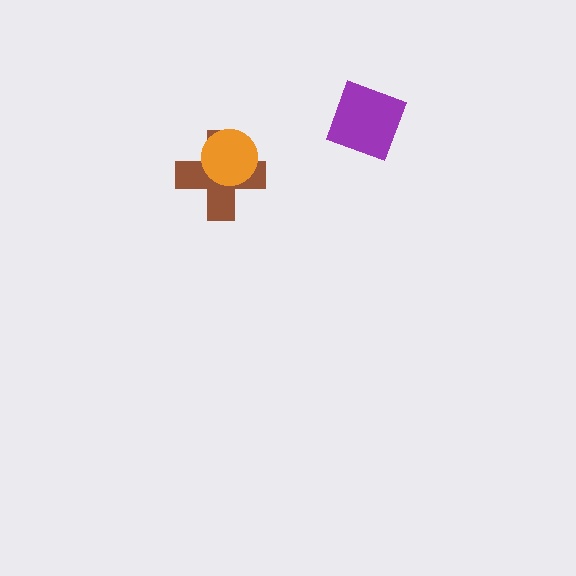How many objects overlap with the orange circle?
1 object overlaps with the orange circle.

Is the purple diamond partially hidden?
No, no other shape covers it.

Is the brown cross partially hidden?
Yes, it is partially covered by another shape.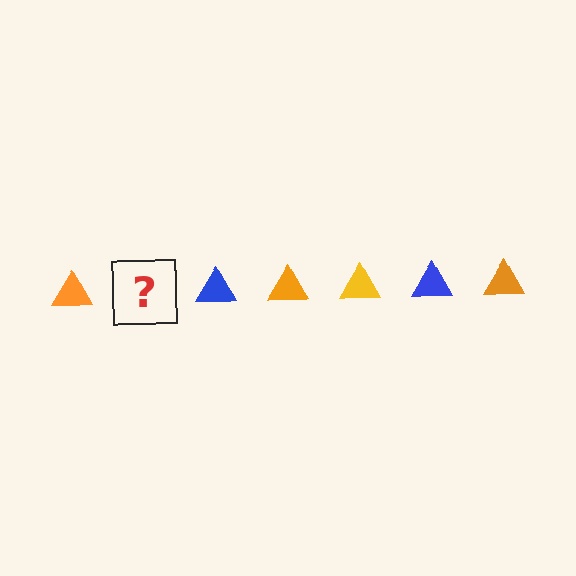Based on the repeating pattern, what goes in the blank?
The blank should be a yellow triangle.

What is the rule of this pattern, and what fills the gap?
The rule is that the pattern cycles through orange, yellow, blue triangles. The gap should be filled with a yellow triangle.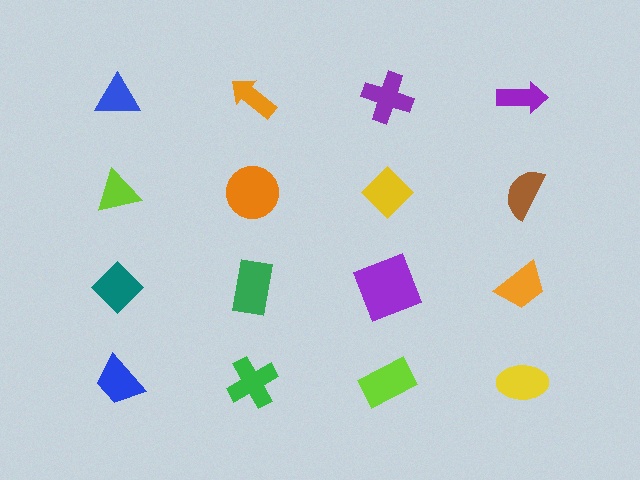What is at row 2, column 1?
A lime triangle.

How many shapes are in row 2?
4 shapes.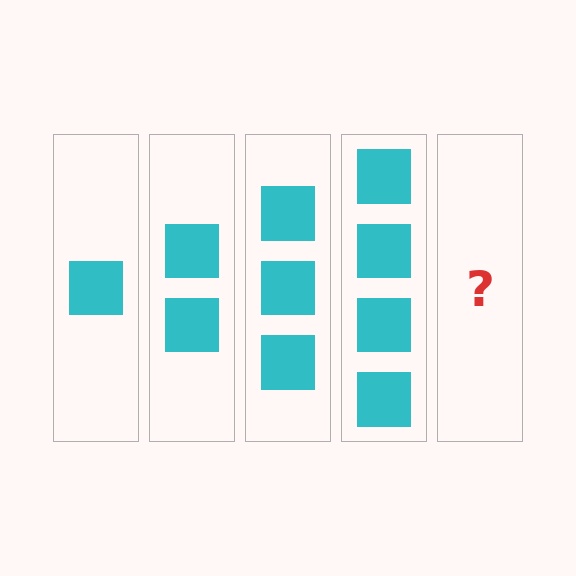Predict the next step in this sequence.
The next step is 5 squares.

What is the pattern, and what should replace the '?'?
The pattern is that each step adds one more square. The '?' should be 5 squares.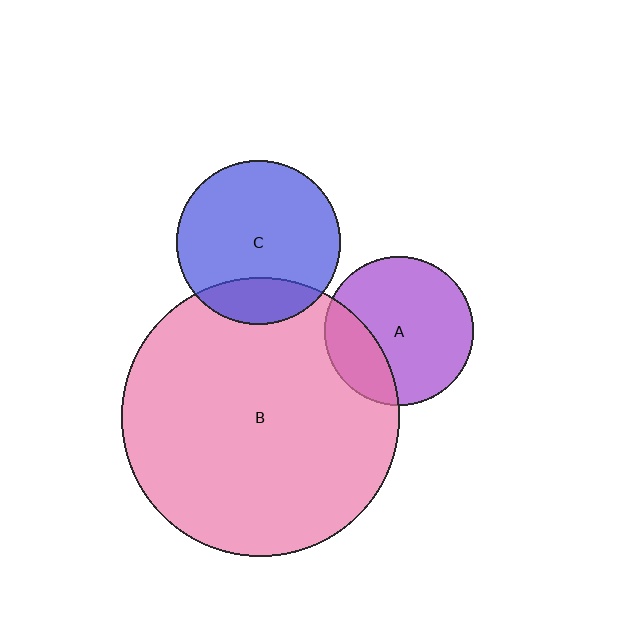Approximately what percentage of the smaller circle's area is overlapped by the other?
Approximately 20%.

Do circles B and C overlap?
Yes.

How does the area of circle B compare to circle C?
Approximately 2.9 times.